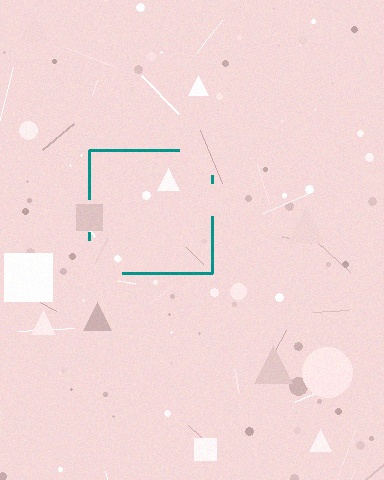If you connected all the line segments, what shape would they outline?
They would outline a square.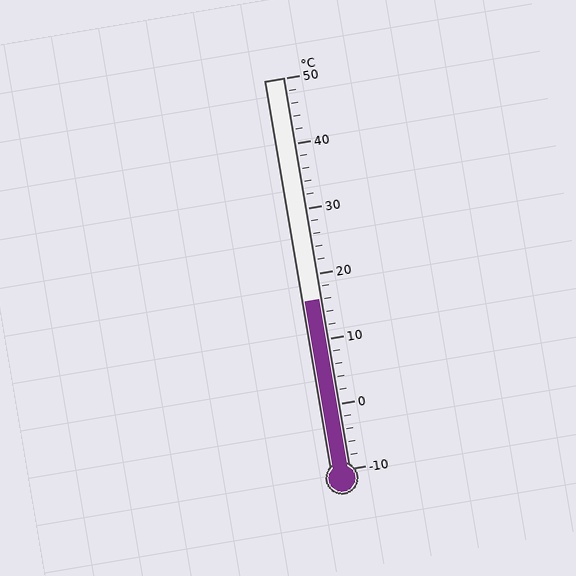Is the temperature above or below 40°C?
The temperature is below 40°C.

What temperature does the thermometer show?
The thermometer shows approximately 16°C.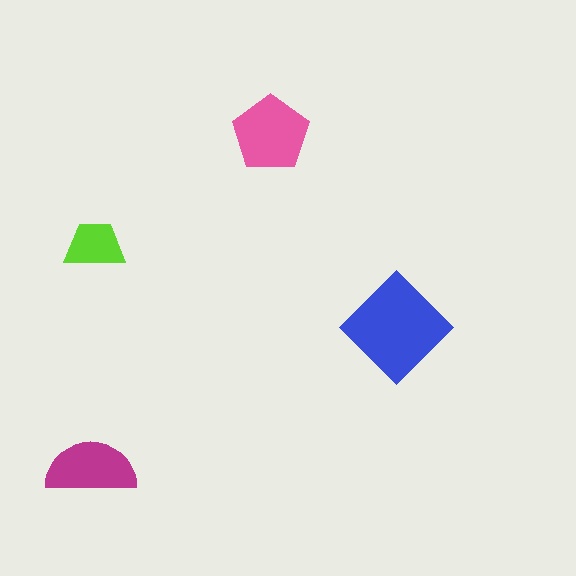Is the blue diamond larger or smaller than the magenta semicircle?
Larger.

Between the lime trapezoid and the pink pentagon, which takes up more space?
The pink pentagon.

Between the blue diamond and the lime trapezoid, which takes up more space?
The blue diamond.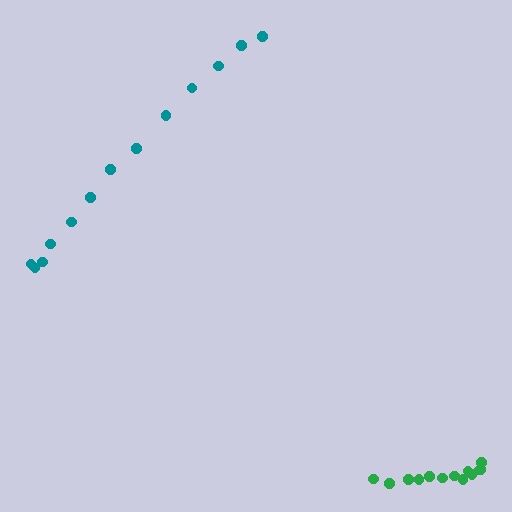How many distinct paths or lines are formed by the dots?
There are 2 distinct paths.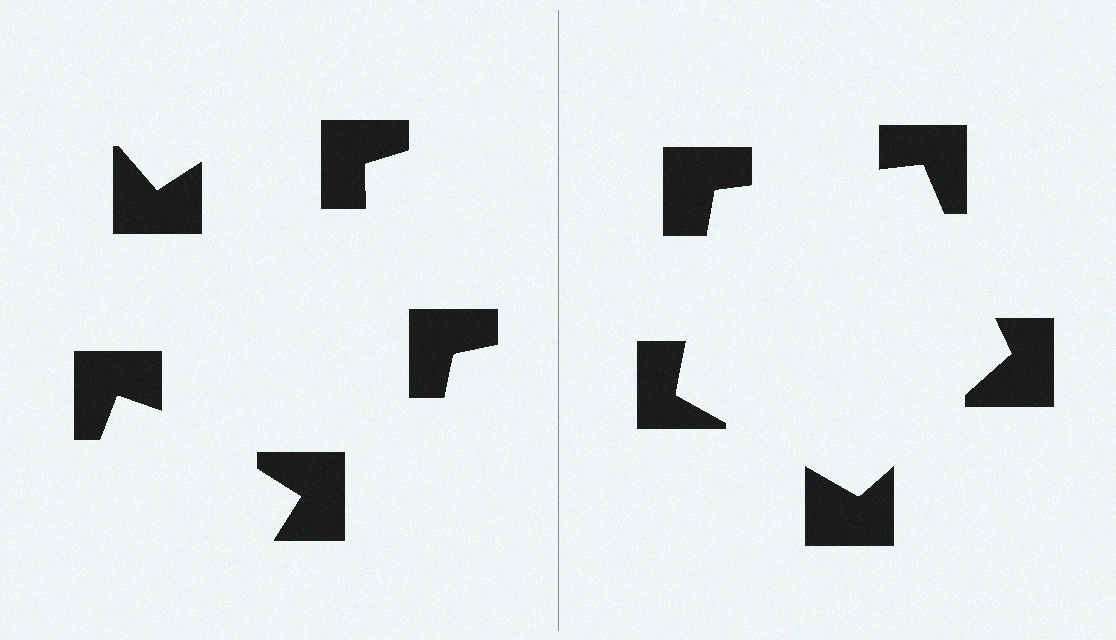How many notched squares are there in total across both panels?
10 — 5 on each side.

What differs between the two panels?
The notched squares are positioned identically on both sides; only the wedge orientations differ. On the right they align to a pentagon; on the left they are misaligned.